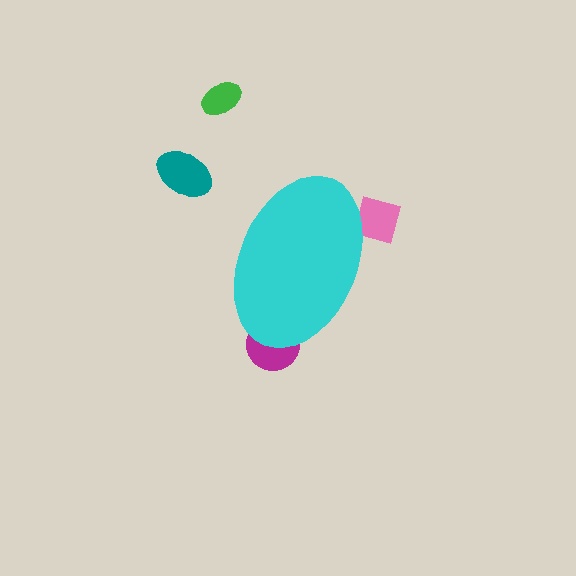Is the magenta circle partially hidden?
Yes, the magenta circle is partially hidden behind the cyan ellipse.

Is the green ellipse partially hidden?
No, the green ellipse is fully visible.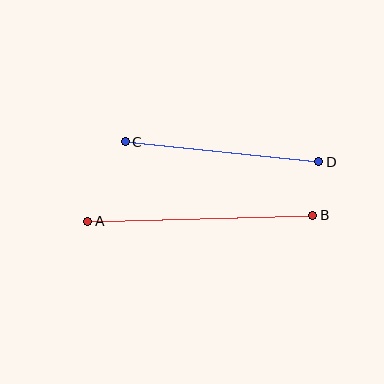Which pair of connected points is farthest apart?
Points A and B are farthest apart.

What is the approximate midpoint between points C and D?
The midpoint is at approximately (222, 152) pixels.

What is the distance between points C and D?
The distance is approximately 195 pixels.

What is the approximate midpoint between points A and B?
The midpoint is at approximately (200, 218) pixels.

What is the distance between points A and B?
The distance is approximately 225 pixels.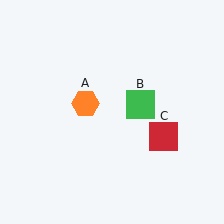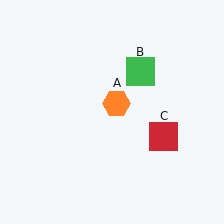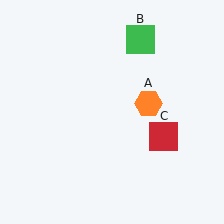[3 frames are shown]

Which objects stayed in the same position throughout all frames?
Red square (object C) remained stationary.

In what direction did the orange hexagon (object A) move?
The orange hexagon (object A) moved right.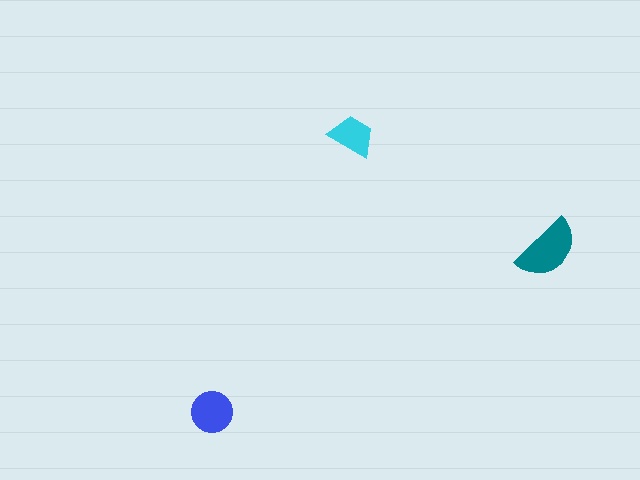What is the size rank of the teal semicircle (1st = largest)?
1st.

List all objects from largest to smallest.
The teal semicircle, the blue circle, the cyan trapezoid.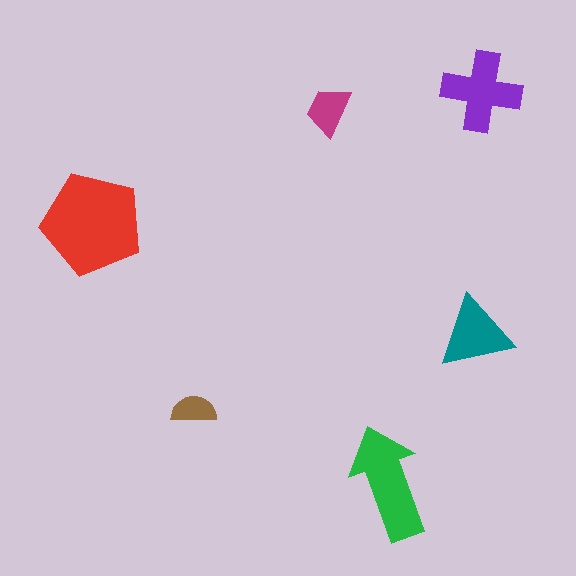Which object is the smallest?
The brown semicircle.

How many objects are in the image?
There are 6 objects in the image.